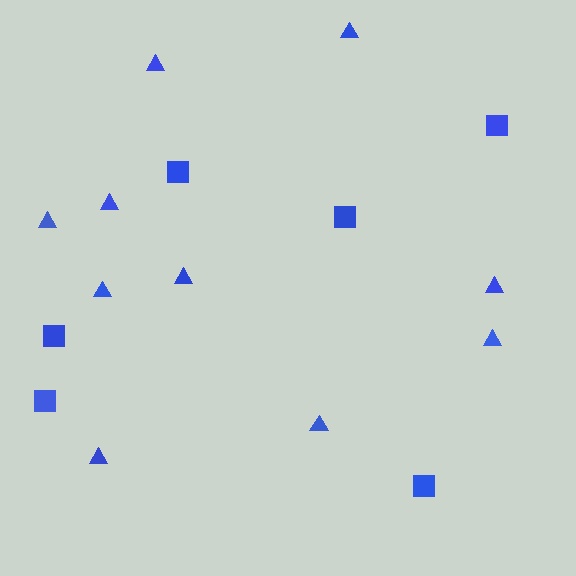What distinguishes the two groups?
There are 2 groups: one group of triangles (10) and one group of squares (6).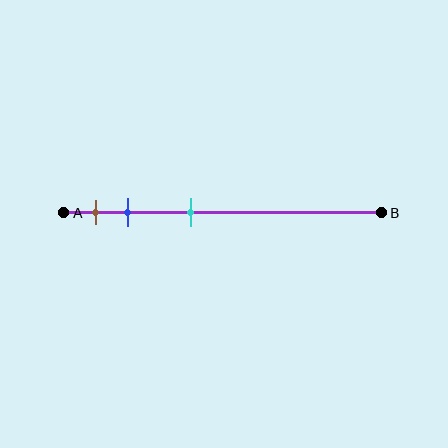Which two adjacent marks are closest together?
The brown and blue marks are the closest adjacent pair.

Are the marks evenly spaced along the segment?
No, the marks are not evenly spaced.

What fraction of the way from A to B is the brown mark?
The brown mark is approximately 10% (0.1) of the way from A to B.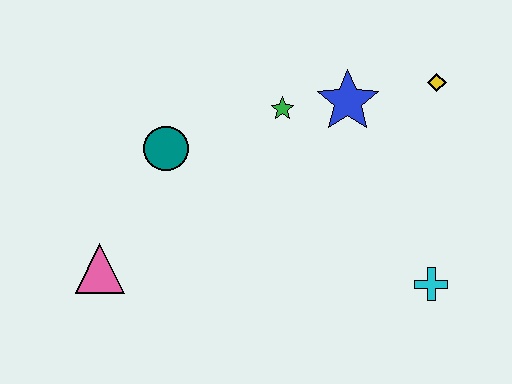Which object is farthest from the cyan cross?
The pink triangle is farthest from the cyan cross.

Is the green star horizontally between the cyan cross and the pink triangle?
Yes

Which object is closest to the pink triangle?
The teal circle is closest to the pink triangle.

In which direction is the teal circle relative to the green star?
The teal circle is to the left of the green star.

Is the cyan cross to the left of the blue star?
No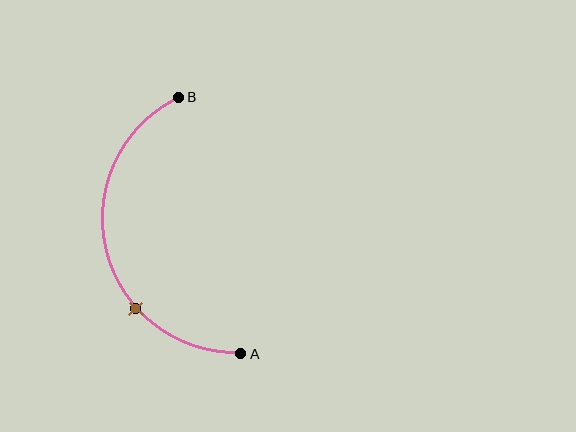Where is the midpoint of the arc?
The arc midpoint is the point on the curve farthest from the straight line joining A and B. It sits to the left of that line.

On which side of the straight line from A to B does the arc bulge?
The arc bulges to the left of the straight line connecting A and B.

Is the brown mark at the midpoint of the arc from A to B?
No. The brown mark lies on the arc but is closer to endpoint A. The arc midpoint would be at the point on the curve equidistant along the arc from both A and B.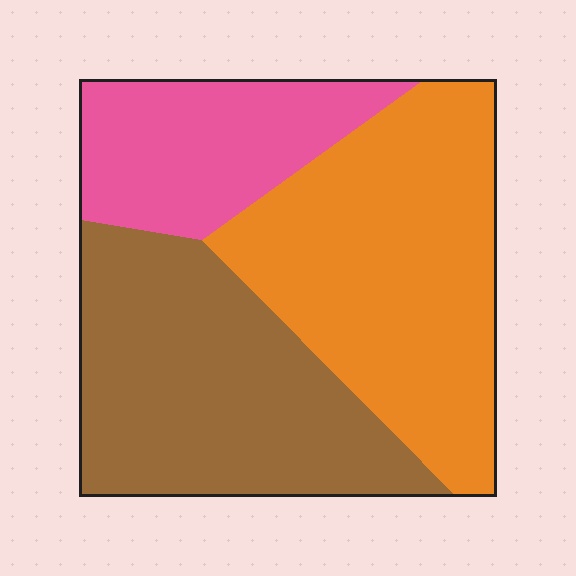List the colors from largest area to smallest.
From largest to smallest: orange, brown, pink.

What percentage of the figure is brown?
Brown covers around 40% of the figure.